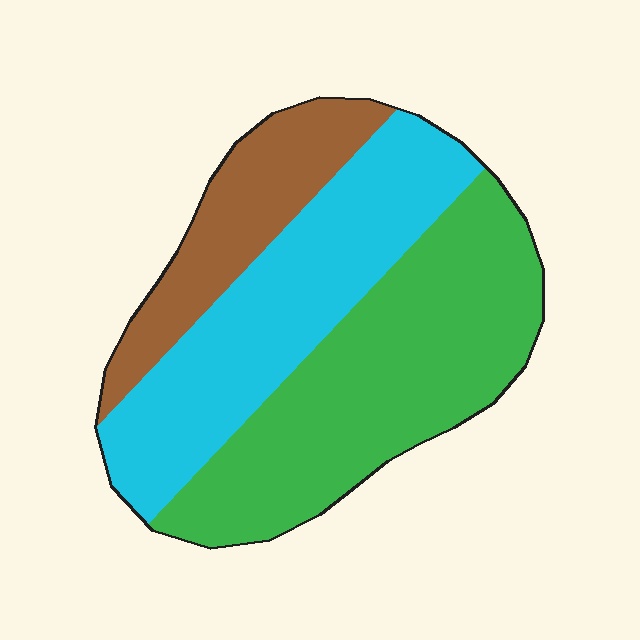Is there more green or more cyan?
Green.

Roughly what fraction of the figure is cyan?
Cyan takes up between a quarter and a half of the figure.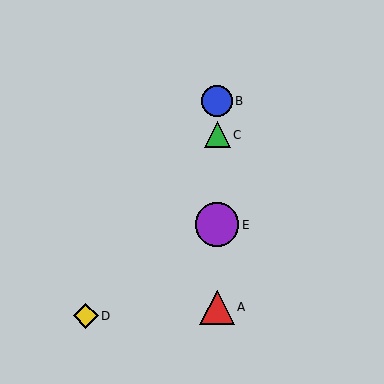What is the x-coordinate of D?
Object D is at x≈86.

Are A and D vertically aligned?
No, A is at x≈217 and D is at x≈86.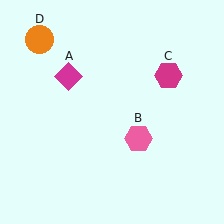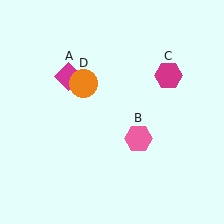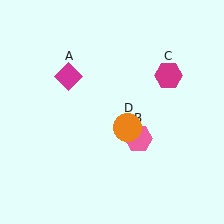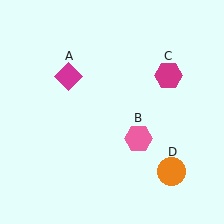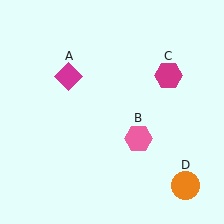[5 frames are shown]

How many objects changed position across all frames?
1 object changed position: orange circle (object D).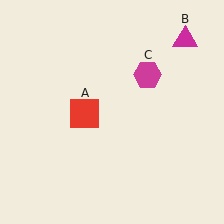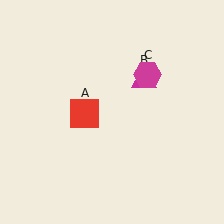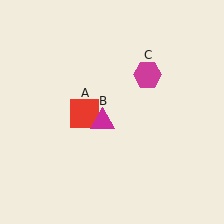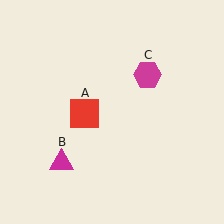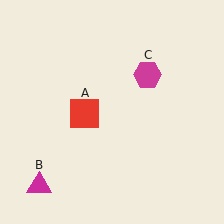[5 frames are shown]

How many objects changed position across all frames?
1 object changed position: magenta triangle (object B).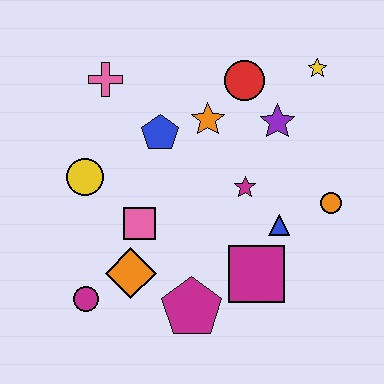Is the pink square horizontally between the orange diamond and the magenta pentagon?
Yes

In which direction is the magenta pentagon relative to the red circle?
The magenta pentagon is below the red circle.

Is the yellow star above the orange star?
Yes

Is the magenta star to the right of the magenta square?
No